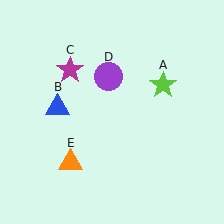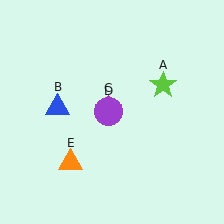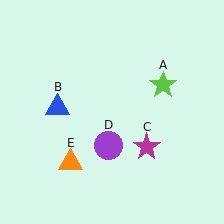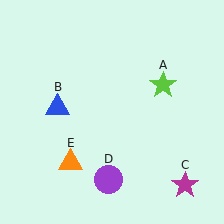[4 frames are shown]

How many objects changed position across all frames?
2 objects changed position: magenta star (object C), purple circle (object D).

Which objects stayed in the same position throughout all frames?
Lime star (object A) and blue triangle (object B) and orange triangle (object E) remained stationary.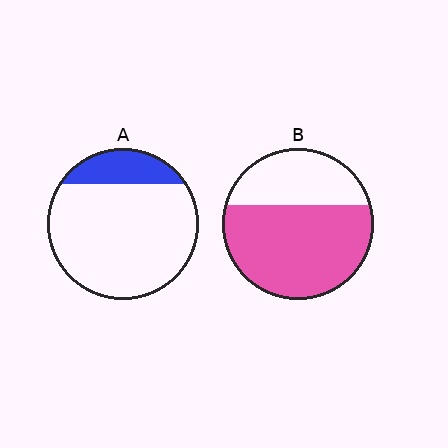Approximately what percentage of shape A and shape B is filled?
A is approximately 20% and B is approximately 65%.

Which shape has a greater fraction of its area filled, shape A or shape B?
Shape B.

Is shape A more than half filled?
No.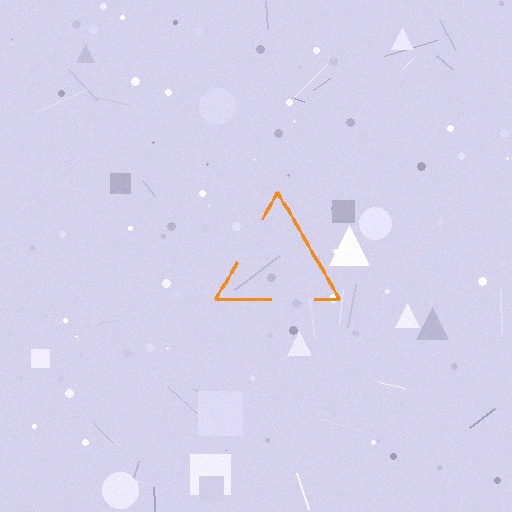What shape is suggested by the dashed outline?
The dashed outline suggests a triangle.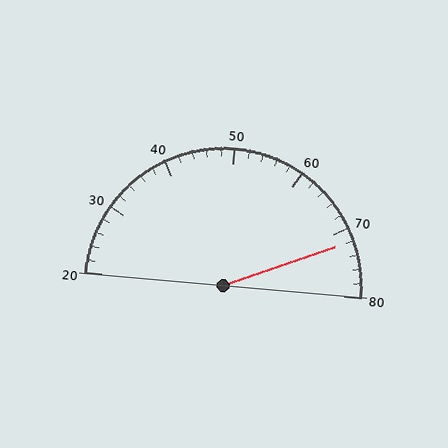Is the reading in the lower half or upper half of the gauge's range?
The reading is in the upper half of the range (20 to 80).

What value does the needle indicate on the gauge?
The needle indicates approximately 72.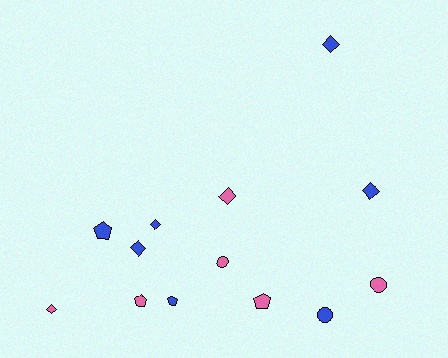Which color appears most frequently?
Blue, with 7 objects.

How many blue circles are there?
There is 1 blue circle.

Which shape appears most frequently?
Diamond, with 6 objects.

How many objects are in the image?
There are 13 objects.